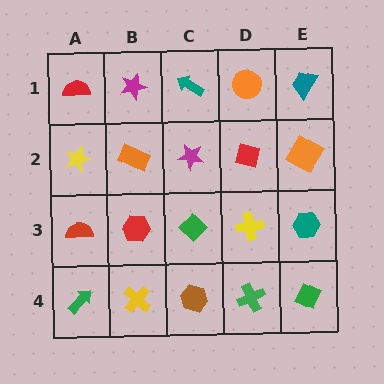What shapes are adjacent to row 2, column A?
A red semicircle (row 1, column A), a red semicircle (row 3, column A), an orange rectangle (row 2, column B).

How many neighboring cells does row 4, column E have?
2.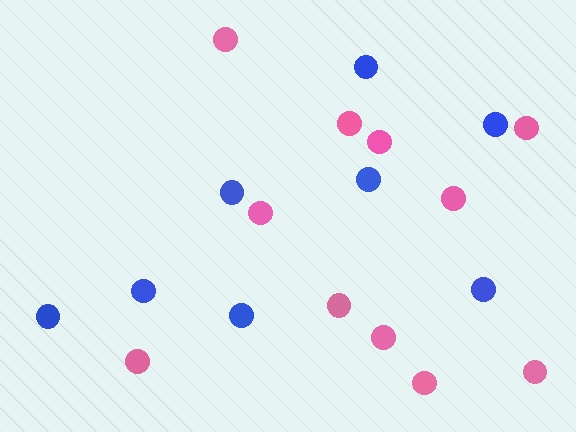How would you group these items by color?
There are 2 groups: one group of pink circles (11) and one group of blue circles (8).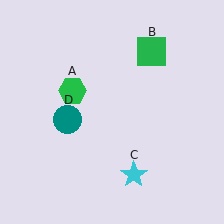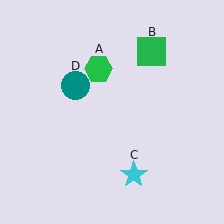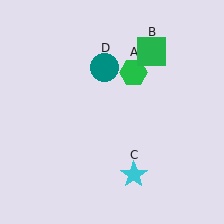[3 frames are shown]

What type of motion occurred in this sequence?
The green hexagon (object A), teal circle (object D) rotated clockwise around the center of the scene.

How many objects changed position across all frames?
2 objects changed position: green hexagon (object A), teal circle (object D).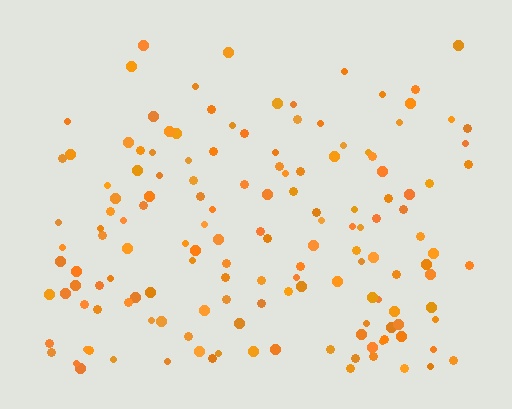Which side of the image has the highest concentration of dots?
The bottom.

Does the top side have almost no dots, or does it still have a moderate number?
Still a moderate number, just noticeably fewer than the bottom.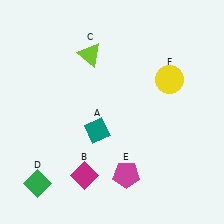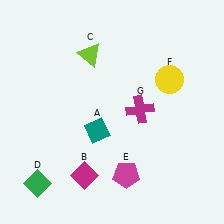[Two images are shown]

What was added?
A magenta cross (G) was added in Image 2.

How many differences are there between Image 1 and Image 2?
There is 1 difference between the two images.